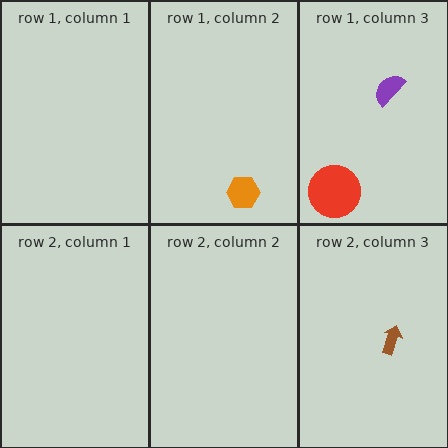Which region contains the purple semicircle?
The row 1, column 3 region.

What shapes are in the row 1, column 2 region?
The orange hexagon.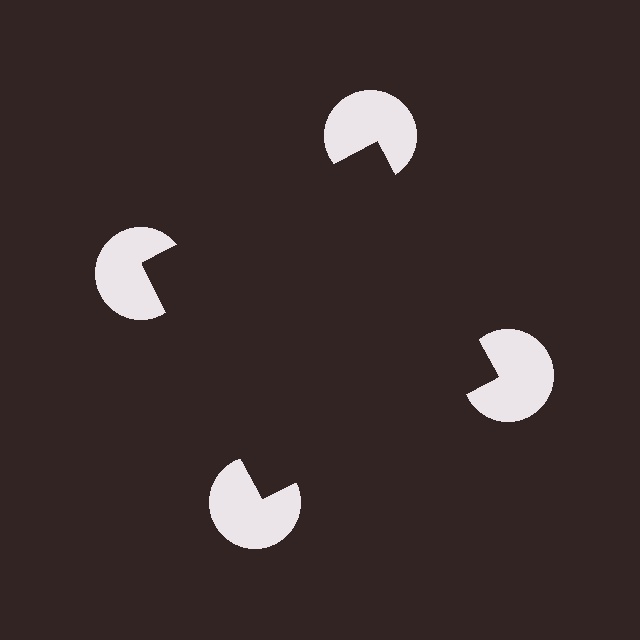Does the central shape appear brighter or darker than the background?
It typically appears slightly darker than the background, even though no actual brightness change is drawn.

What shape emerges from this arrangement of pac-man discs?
An illusory square — its edges are inferred from the aligned wedge cuts in the pac-man discs, not physically drawn.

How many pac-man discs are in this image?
There are 4 — one at each vertex of the illusory square.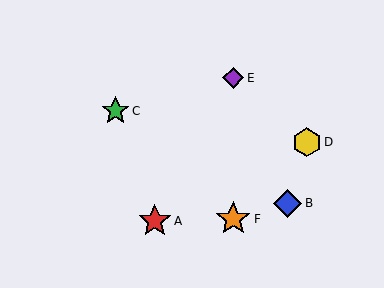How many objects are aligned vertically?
2 objects (E, F) are aligned vertically.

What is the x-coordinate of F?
Object F is at x≈233.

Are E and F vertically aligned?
Yes, both are at x≈233.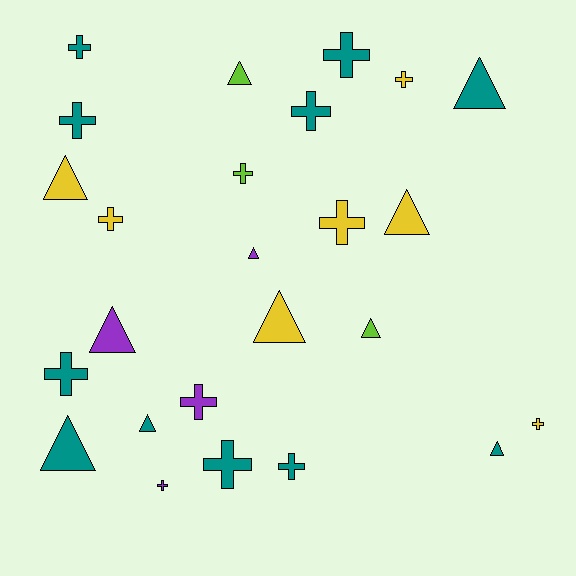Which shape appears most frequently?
Cross, with 14 objects.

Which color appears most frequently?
Teal, with 11 objects.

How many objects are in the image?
There are 25 objects.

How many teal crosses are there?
There are 7 teal crosses.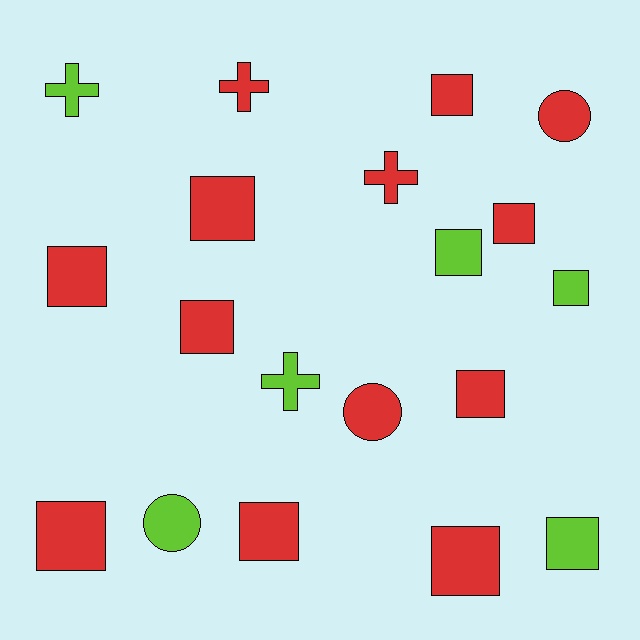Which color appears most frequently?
Red, with 13 objects.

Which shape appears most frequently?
Square, with 12 objects.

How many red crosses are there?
There are 2 red crosses.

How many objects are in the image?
There are 19 objects.